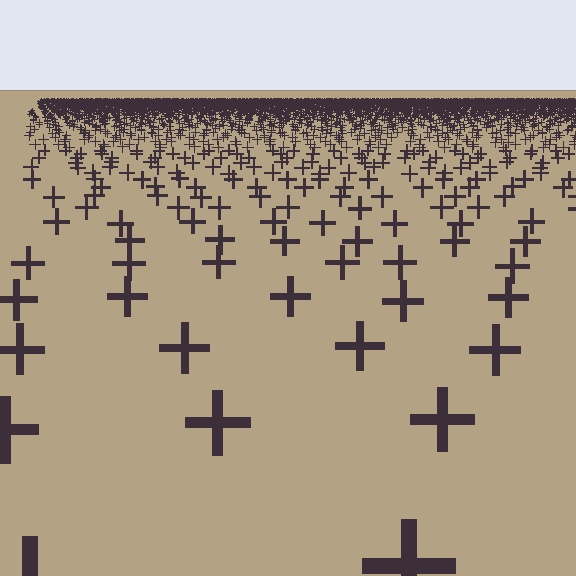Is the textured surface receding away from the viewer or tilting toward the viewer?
The surface is receding away from the viewer. Texture elements get smaller and denser toward the top.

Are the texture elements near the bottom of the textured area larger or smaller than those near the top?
Larger. Near the bottom, elements are closer to the viewer and appear at a bigger on-screen size.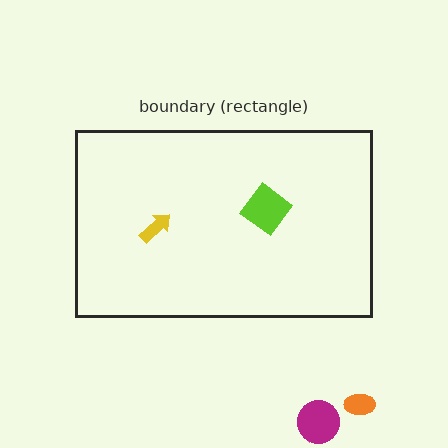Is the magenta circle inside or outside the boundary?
Outside.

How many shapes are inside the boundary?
2 inside, 3 outside.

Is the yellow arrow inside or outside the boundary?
Inside.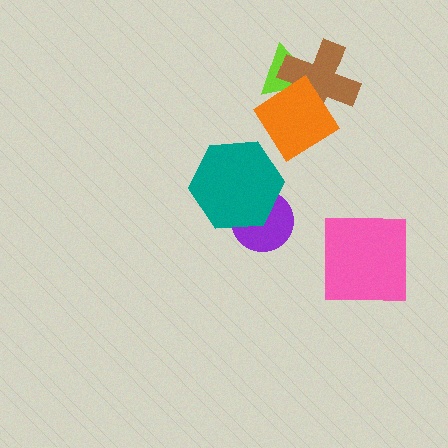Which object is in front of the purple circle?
The teal hexagon is in front of the purple circle.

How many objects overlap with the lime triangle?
2 objects overlap with the lime triangle.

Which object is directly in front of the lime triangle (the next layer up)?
The brown cross is directly in front of the lime triangle.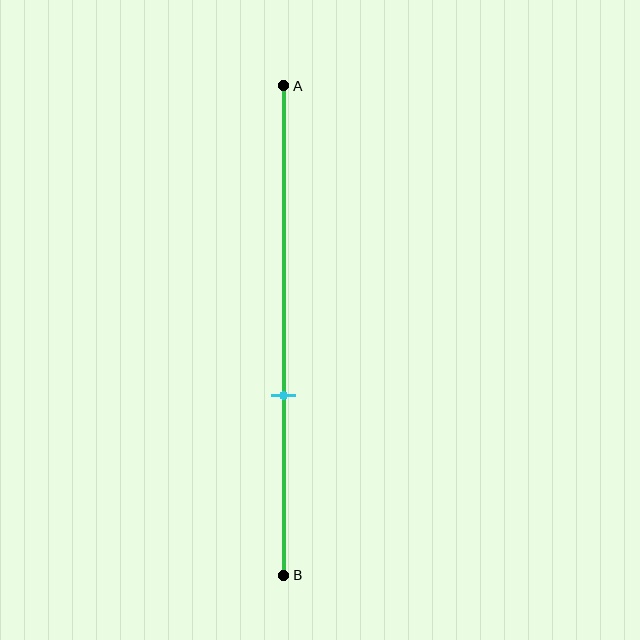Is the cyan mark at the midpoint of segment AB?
No, the mark is at about 65% from A, not at the 50% midpoint.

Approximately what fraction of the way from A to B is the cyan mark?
The cyan mark is approximately 65% of the way from A to B.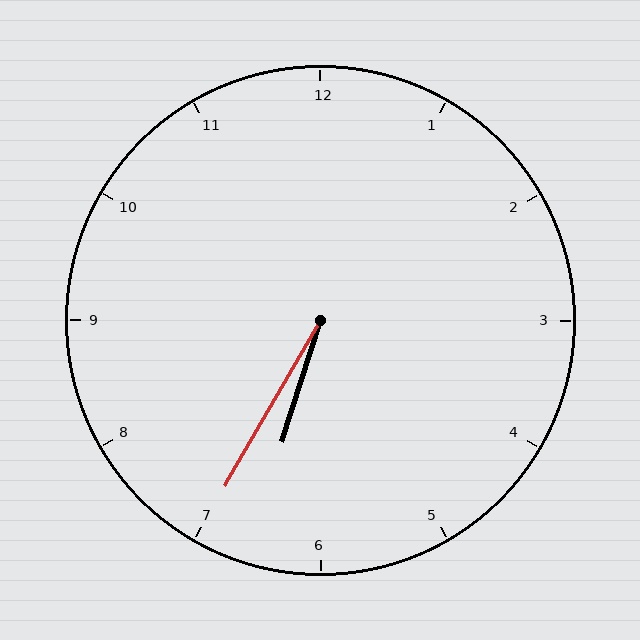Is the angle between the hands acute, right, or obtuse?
It is acute.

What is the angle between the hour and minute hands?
Approximately 12 degrees.